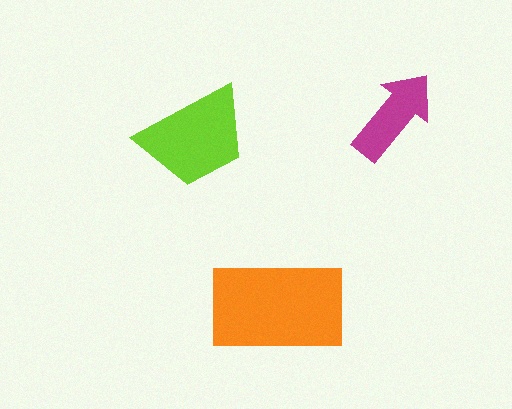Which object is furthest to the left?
The lime trapezoid is leftmost.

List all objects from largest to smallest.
The orange rectangle, the lime trapezoid, the magenta arrow.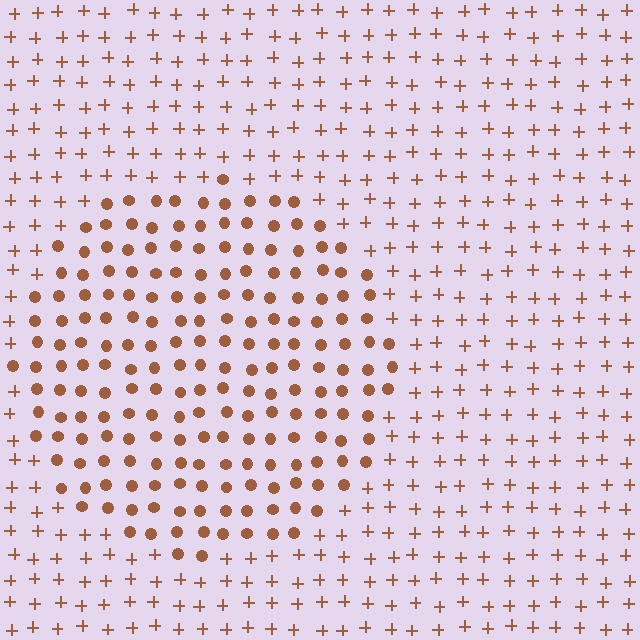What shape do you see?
I see a circle.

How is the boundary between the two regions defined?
The boundary is defined by a change in element shape: circles inside vs. plus signs outside. All elements share the same color and spacing.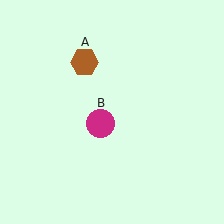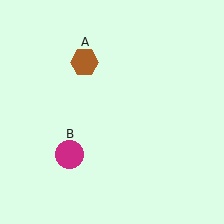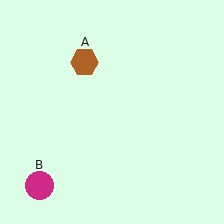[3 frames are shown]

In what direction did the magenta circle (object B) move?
The magenta circle (object B) moved down and to the left.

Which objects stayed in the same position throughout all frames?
Brown hexagon (object A) remained stationary.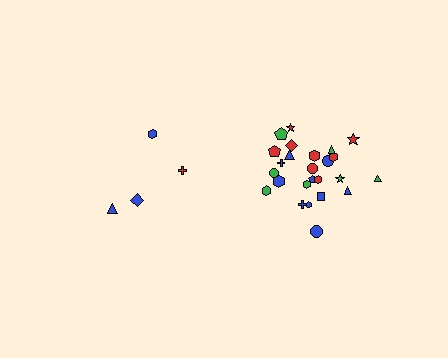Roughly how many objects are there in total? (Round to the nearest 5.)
Roughly 30 objects in total.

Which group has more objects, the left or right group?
The right group.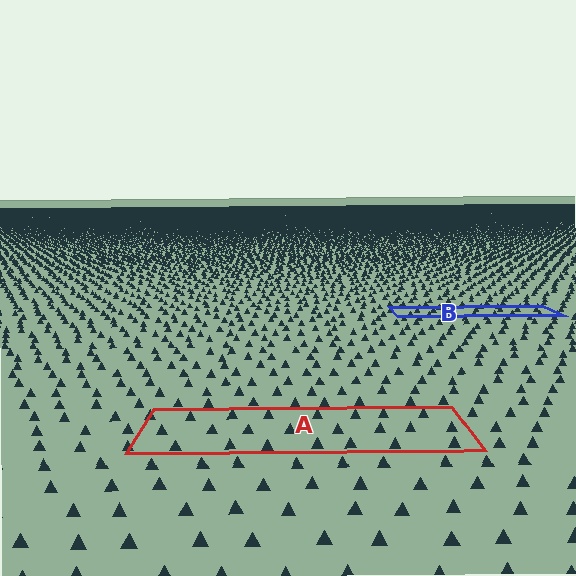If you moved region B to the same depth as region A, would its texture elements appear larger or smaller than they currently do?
They would appear larger. At a closer depth, the same texture elements are projected at a bigger on-screen size.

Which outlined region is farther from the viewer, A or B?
Region B is farther from the viewer — the texture elements inside it appear smaller and more densely packed.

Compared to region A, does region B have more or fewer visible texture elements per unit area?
Region B has more texture elements per unit area — they are packed more densely because it is farther away.